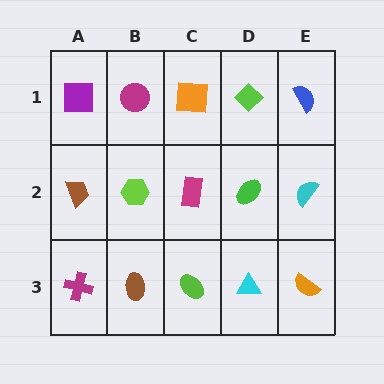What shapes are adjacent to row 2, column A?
A purple square (row 1, column A), a magenta cross (row 3, column A), a lime hexagon (row 2, column B).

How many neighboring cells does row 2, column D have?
4.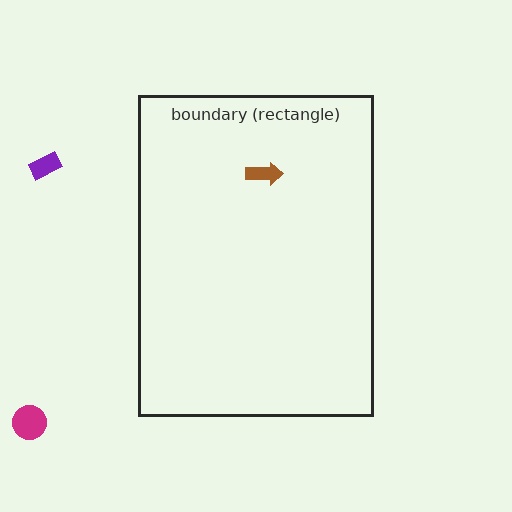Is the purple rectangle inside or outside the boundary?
Outside.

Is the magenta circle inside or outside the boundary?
Outside.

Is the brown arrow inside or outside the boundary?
Inside.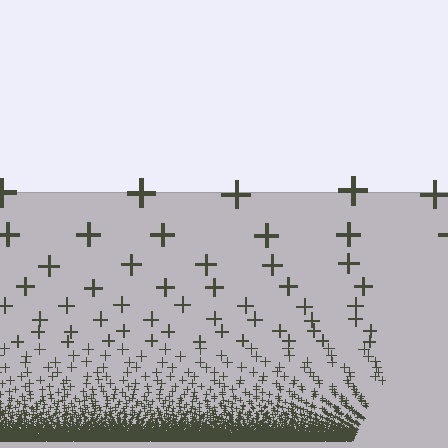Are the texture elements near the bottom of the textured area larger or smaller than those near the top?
Smaller. The gradient is inverted — elements near the bottom are smaller and denser.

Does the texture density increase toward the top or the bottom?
Density increases toward the bottom.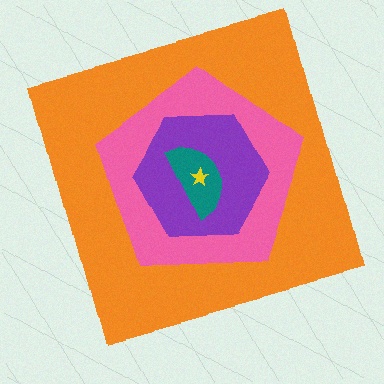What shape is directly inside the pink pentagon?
The purple hexagon.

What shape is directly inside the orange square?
The pink pentagon.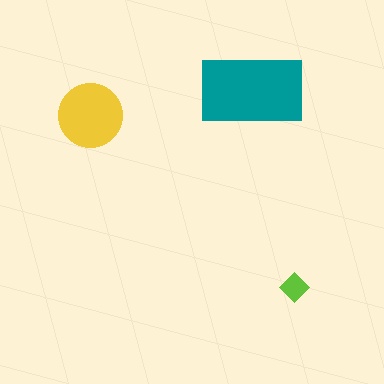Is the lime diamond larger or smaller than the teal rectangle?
Smaller.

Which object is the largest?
The teal rectangle.